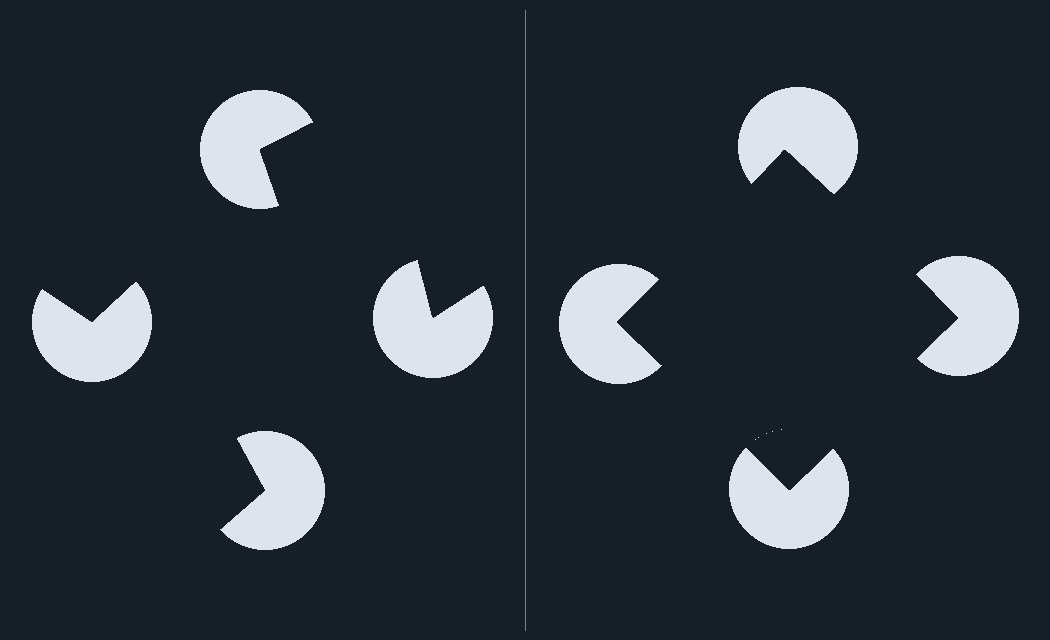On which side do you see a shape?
An illusory square appears on the right side. On the left side the wedge cuts are rotated, so no coherent shape forms.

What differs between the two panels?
The pac-man discs are positioned identically on both sides; only the wedge orientations differ. On the right they align to a square; on the left they are misaligned.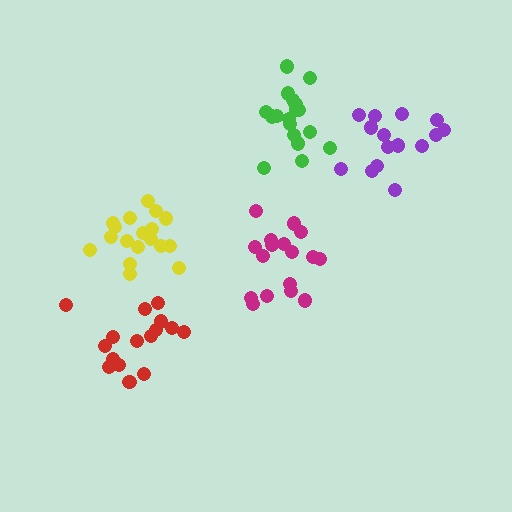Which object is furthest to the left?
The red cluster is leftmost.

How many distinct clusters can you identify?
There are 5 distinct clusters.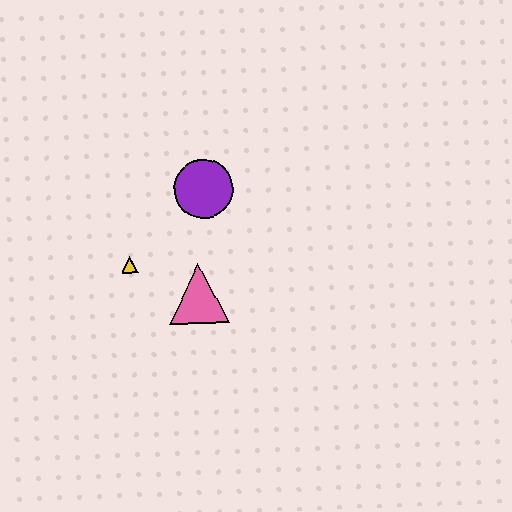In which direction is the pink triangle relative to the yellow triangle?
The pink triangle is to the right of the yellow triangle.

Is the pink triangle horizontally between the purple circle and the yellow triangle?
Yes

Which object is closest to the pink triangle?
The yellow triangle is closest to the pink triangle.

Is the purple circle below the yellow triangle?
No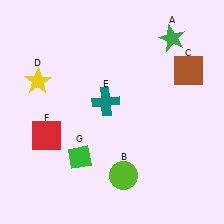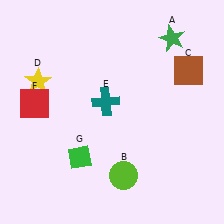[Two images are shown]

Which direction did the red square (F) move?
The red square (F) moved up.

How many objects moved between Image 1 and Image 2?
1 object moved between the two images.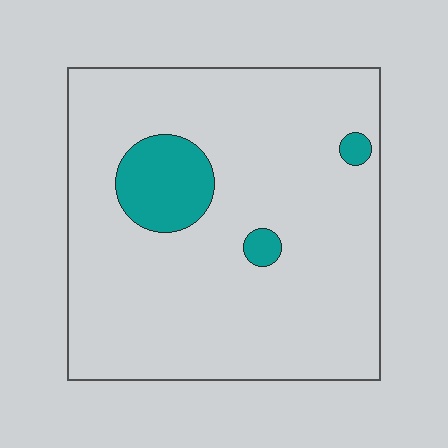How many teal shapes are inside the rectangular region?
3.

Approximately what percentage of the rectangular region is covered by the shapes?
Approximately 10%.